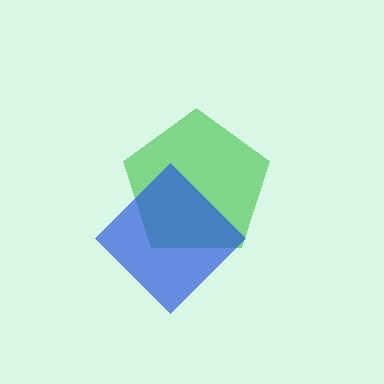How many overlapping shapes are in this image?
There are 2 overlapping shapes in the image.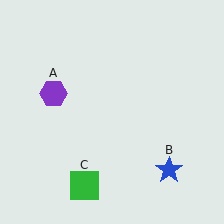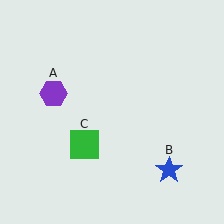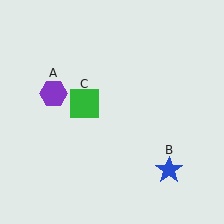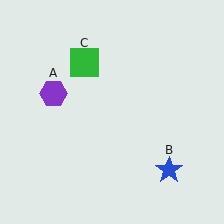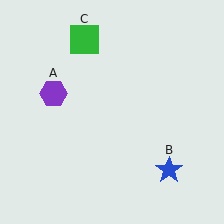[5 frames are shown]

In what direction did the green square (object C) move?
The green square (object C) moved up.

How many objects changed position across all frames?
1 object changed position: green square (object C).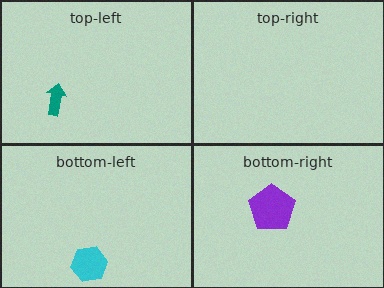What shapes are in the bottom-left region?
The cyan hexagon.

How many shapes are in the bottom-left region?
1.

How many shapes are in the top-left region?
1.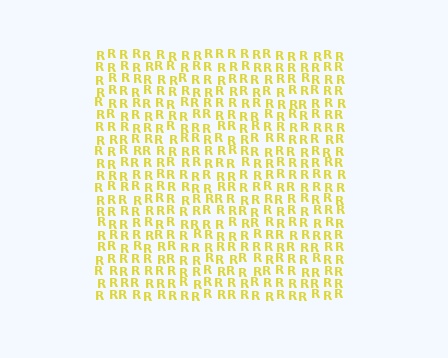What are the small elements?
The small elements are letter R's.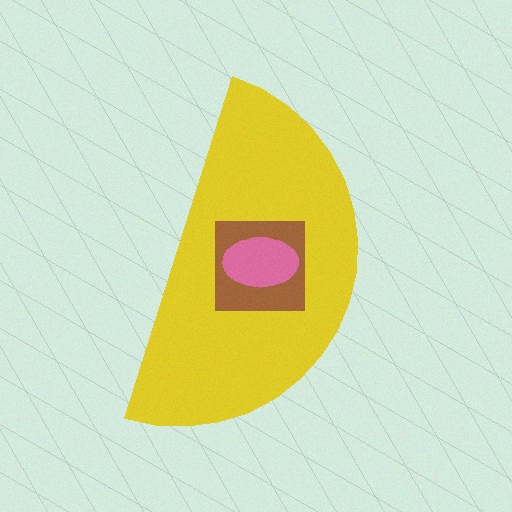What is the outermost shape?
The yellow semicircle.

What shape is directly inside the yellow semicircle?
The brown square.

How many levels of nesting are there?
3.